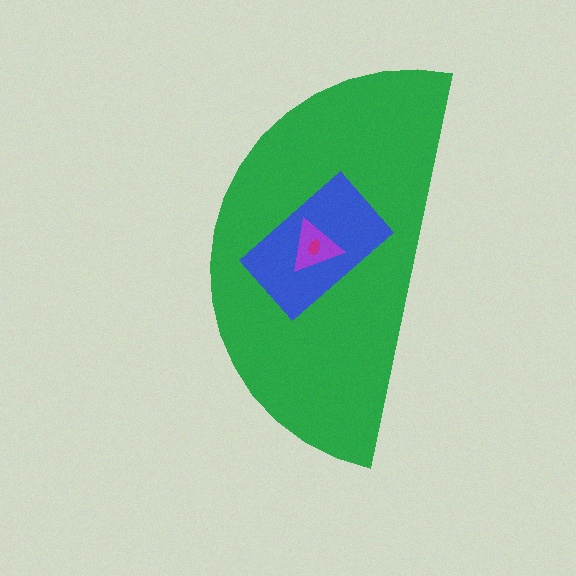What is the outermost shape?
The green semicircle.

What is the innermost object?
The magenta ellipse.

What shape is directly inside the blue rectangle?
The purple triangle.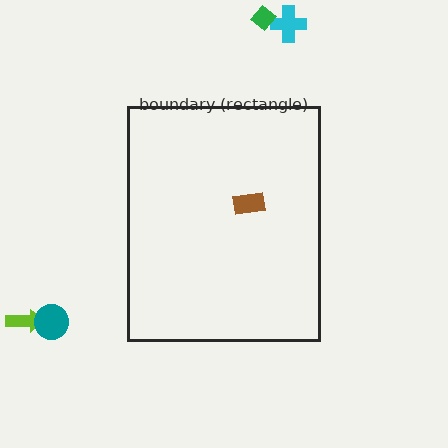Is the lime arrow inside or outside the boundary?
Outside.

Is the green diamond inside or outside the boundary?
Outside.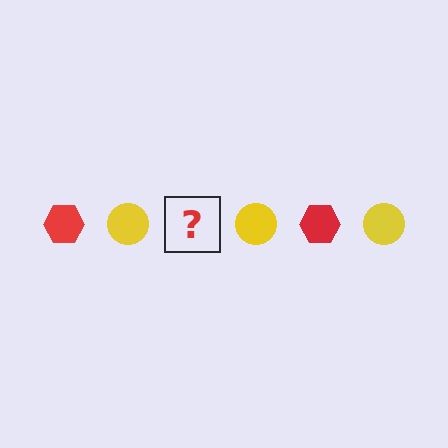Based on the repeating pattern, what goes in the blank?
The blank should be a red hexagon.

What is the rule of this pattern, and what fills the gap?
The rule is that the pattern alternates between red hexagon and yellow circle. The gap should be filled with a red hexagon.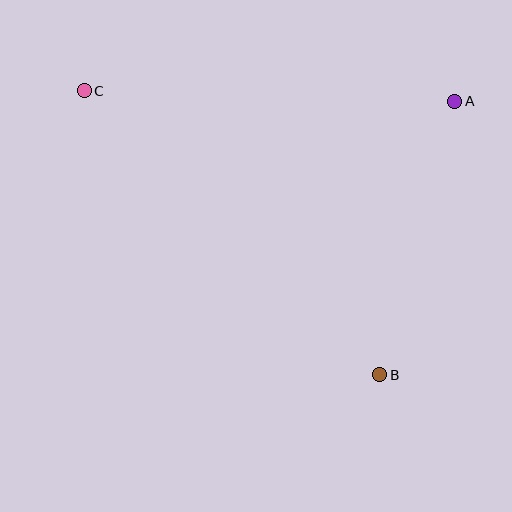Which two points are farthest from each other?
Points B and C are farthest from each other.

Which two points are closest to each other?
Points A and B are closest to each other.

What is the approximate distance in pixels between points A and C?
The distance between A and C is approximately 370 pixels.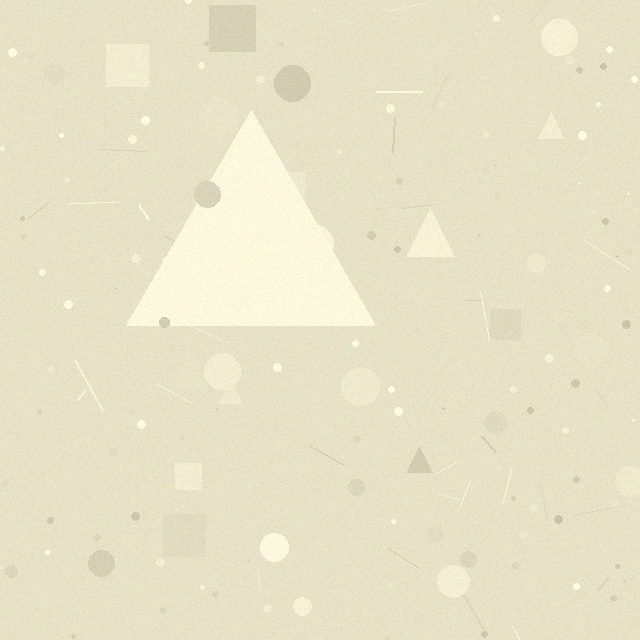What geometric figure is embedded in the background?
A triangle is embedded in the background.